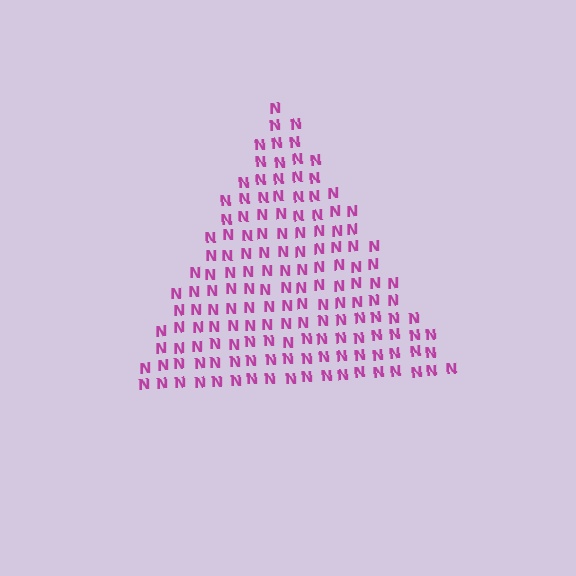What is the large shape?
The large shape is a triangle.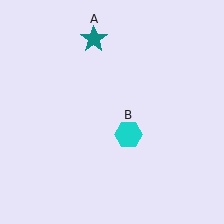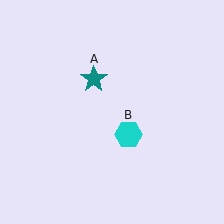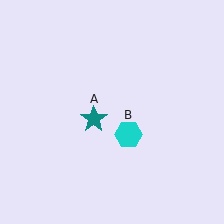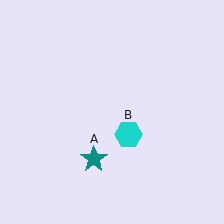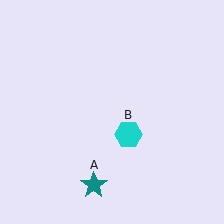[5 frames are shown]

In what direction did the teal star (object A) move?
The teal star (object A) moved down.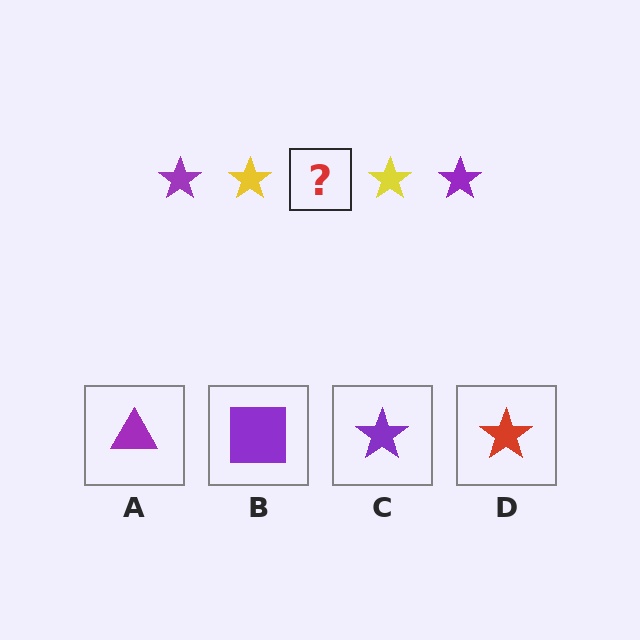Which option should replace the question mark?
Option C.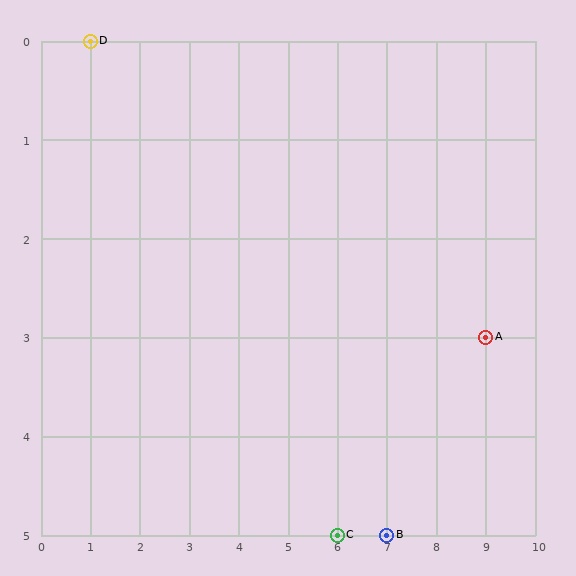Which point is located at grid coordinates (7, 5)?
Point B is at (7, 5).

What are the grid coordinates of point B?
Point B is at grid coordinates (7, 5).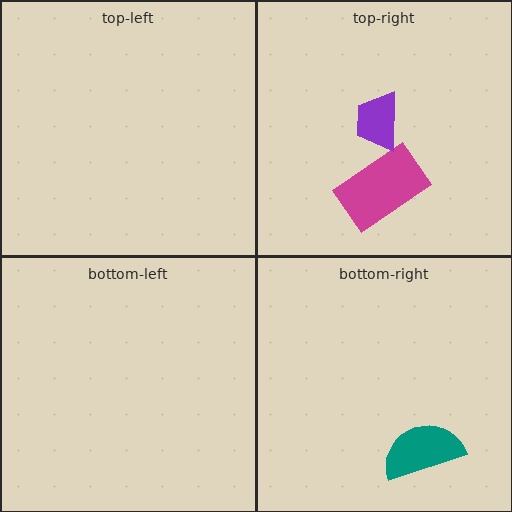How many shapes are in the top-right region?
2.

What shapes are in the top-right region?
The magenta rectangle, the purple trapezoid.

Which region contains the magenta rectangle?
The top-right region.